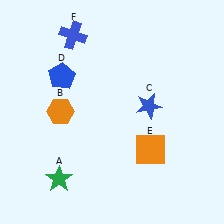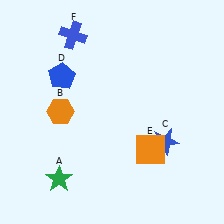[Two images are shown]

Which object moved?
The blue star (C) moved down.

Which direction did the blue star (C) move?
The blue star (C) moved down.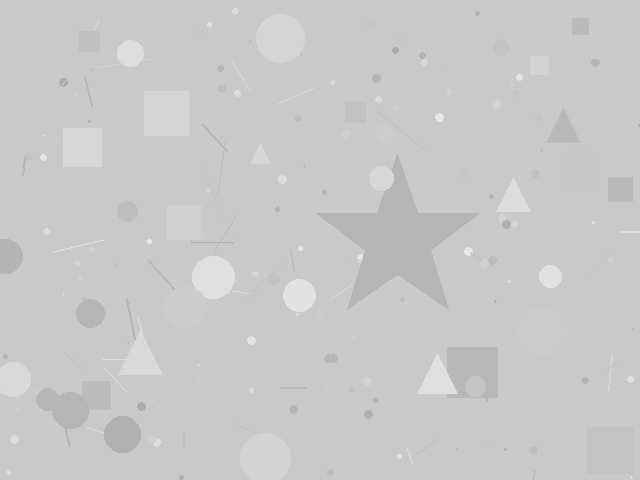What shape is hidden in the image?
A star is hidden in the image.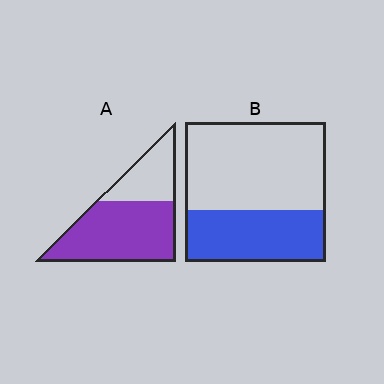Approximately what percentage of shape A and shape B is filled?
A is approximately 70% and B is approximately 35%.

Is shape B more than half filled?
No.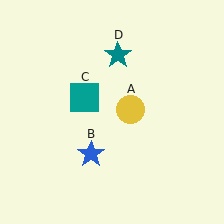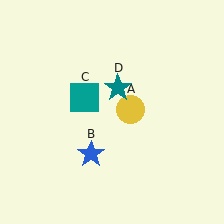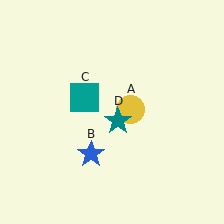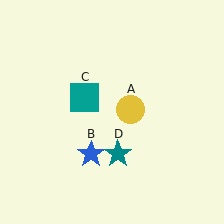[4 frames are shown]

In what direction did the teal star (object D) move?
The teal star (object D) moved down.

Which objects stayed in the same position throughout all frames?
Yellow circle (object A) and blue star (object B) and teal square (object C) remained stationary.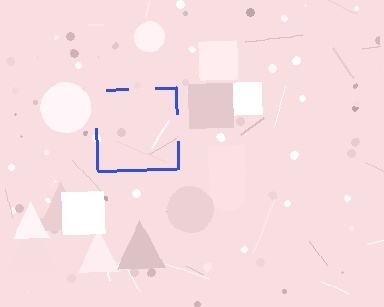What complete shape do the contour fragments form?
The contour fragments form a square.